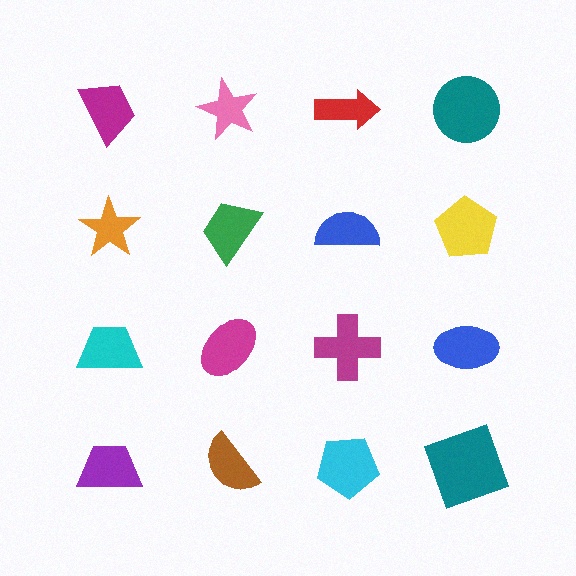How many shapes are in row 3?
4 shapes.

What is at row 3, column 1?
A cyan trapezoid.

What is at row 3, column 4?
A blue ellipse.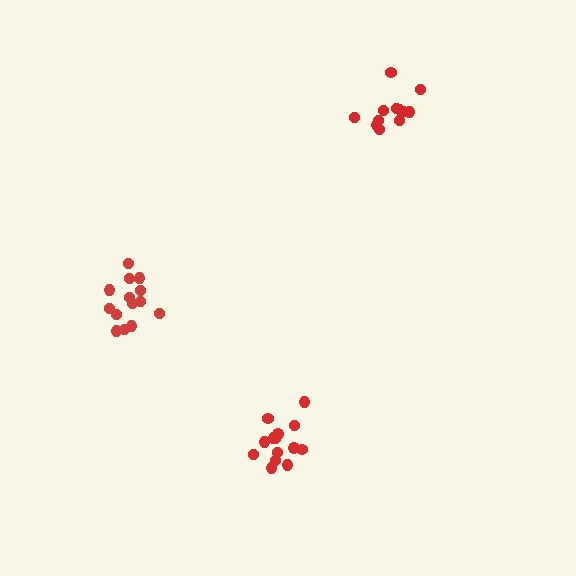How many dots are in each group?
Group 1: 14 dots, Group 2: 12 dots, Group 3: 14 dots (40 total).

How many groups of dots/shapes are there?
There are 3 groups.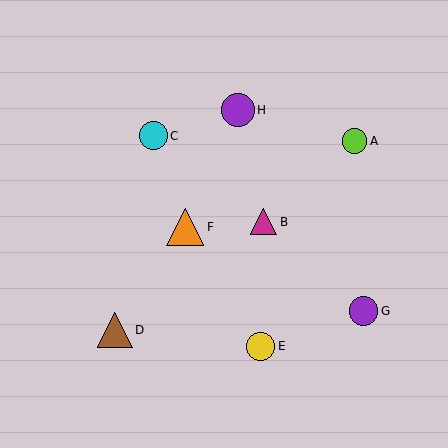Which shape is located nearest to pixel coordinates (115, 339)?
The brown triangle (labeled D) at (115, 330) is nearest to that location.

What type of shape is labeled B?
Shape B is a magenta triangle.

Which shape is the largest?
The orange triangle (labeled F) is the largest.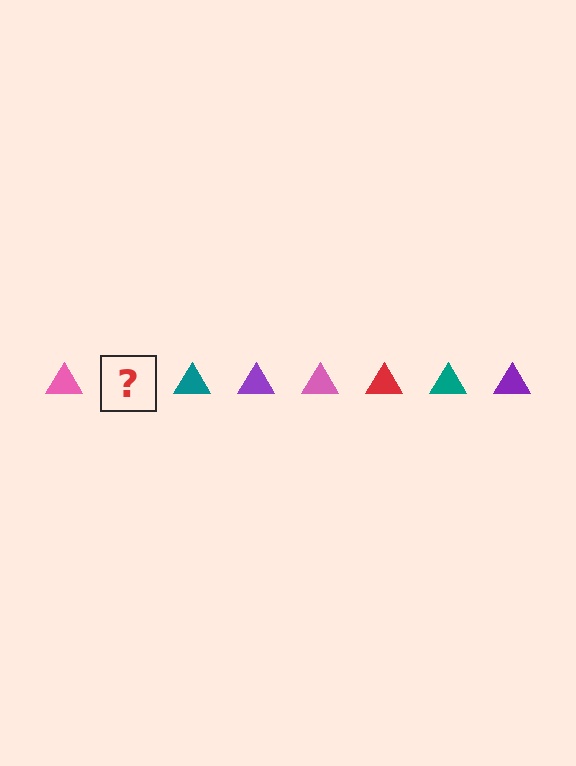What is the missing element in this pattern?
The missing element is a red triangle.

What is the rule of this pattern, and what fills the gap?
The rule is that the pattern cycles through pink, red, teal, purple triangles. The gap should be filled with a red triangle.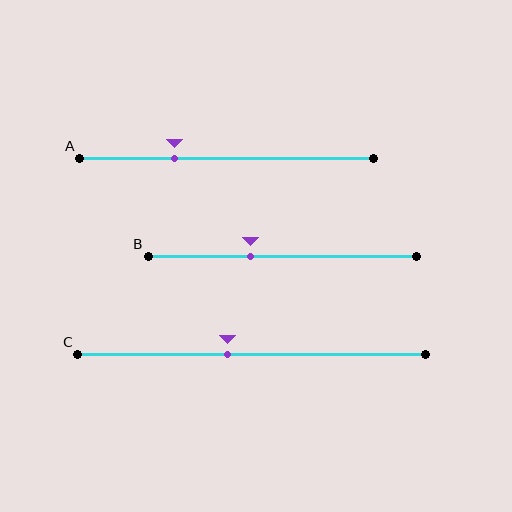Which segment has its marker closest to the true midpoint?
Segment C has its marker closest to the true midpoint.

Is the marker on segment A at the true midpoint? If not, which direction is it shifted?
No, the marker on segment A is shifted to the left by about 18% of the segment length.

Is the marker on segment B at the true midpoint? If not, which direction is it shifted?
No, the marker on segment B is shifted to the left by about 12% of the segment length.